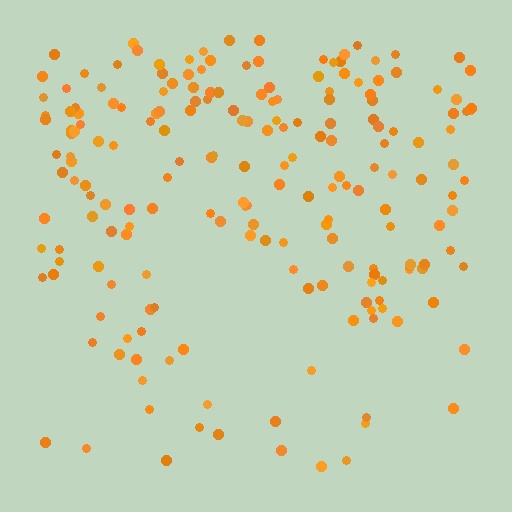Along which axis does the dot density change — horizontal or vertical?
Vertical.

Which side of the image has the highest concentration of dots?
The top.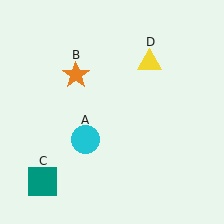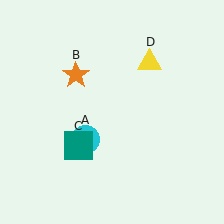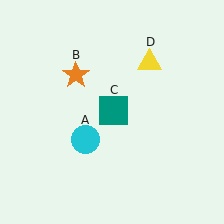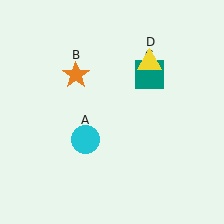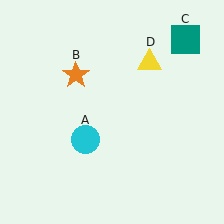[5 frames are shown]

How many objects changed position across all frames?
1 object changed position: teal square (object C).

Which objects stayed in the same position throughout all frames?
Cyan circle (object A) and orange star (object B) and yellow triangle (object D) remained stationary.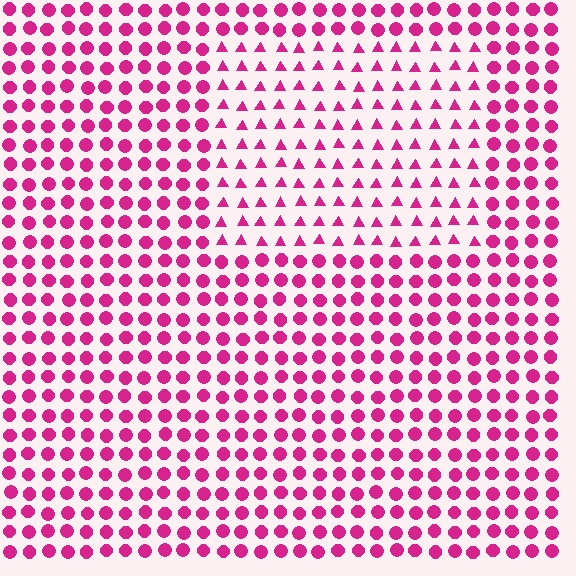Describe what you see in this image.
The image is filled with small magenta elements arranged in a uniform grid. A rectangle-shaped region contains triangles, while the surrounding area contains circles. The boundary is defined purely by the change in element shape.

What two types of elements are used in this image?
The image uses triangles inside the rectangle region and circles outside it.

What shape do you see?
I see a rectangle.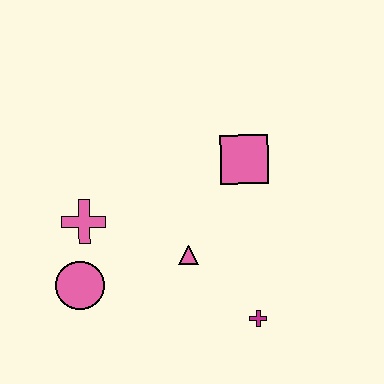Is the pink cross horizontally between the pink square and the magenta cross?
No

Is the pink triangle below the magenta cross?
No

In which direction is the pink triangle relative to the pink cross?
The pink triangle is to the right of the pink cross.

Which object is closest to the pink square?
The pink triangle is closest to the pink square.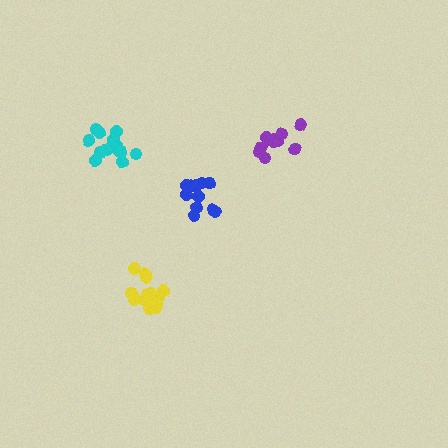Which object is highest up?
The purple cluster is topmost.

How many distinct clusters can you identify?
There are 4 distinct clusters.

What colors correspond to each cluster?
The clusters are colored: yellow, cyan, blue, purple.